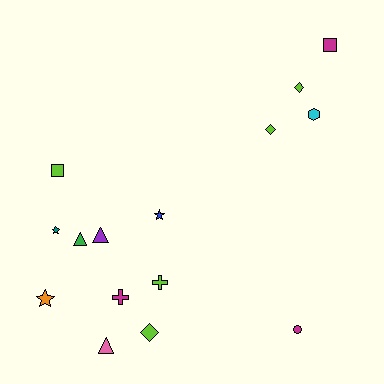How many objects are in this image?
There are 15 objects.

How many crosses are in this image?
There are 2 crosses.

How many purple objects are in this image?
There is 1 purple object.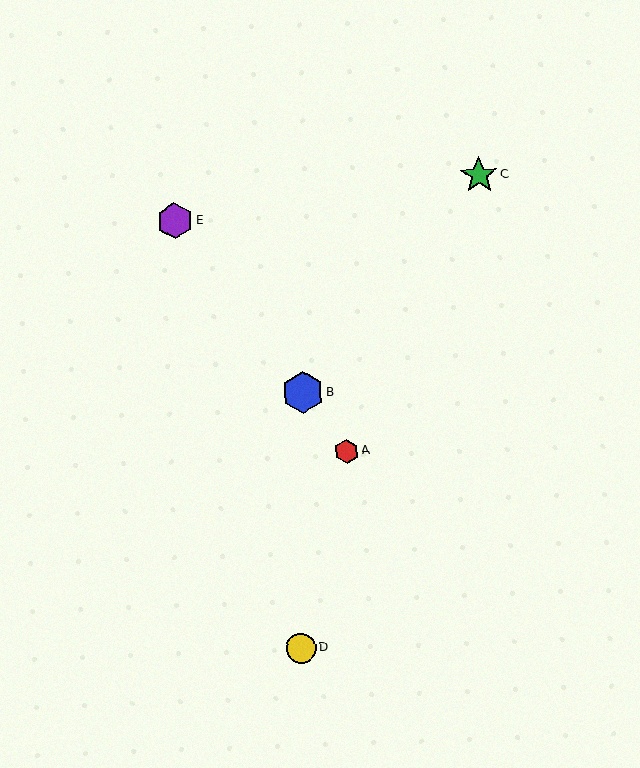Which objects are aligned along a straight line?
Objects A, B, E are aligned along a straight line.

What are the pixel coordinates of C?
Object C is at (479, 175).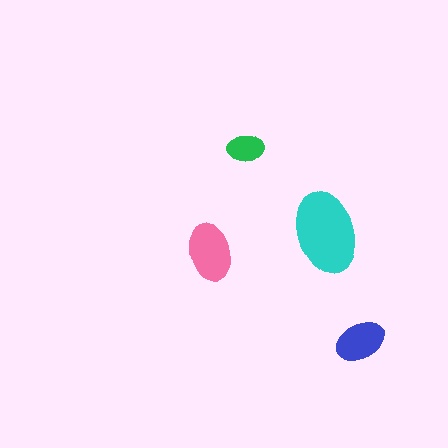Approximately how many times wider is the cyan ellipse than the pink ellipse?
About 1.5 times wider.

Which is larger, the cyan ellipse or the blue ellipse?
The cyan one.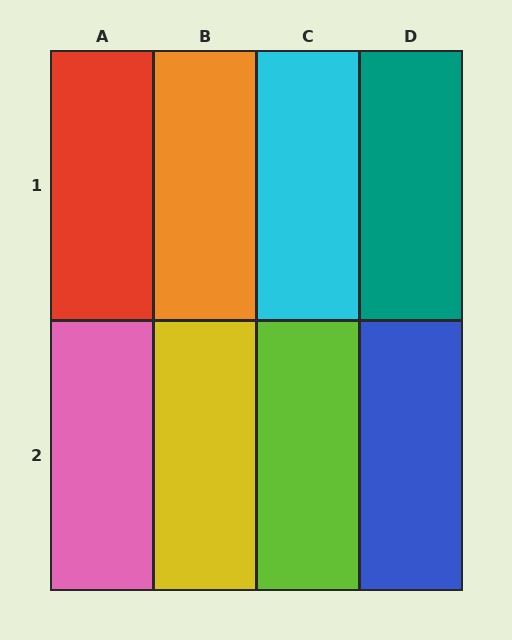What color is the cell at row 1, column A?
Red.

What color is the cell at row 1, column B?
Orange.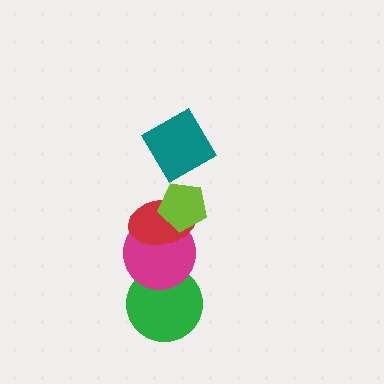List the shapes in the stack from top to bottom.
From top to bottom: the teal diamond, the lime pentagon, the red ellipse, the magenta circle, the green circle.